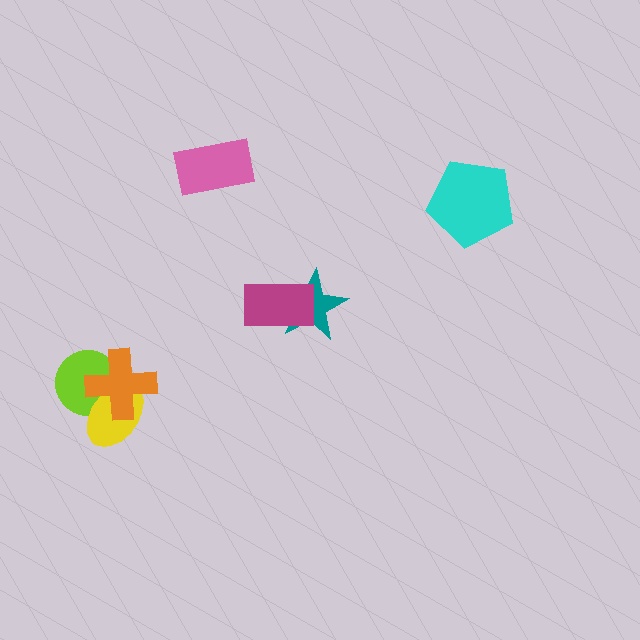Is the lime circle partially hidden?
Yes, it is partially covered by another shape.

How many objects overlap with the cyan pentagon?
0 objects overlap with the cyan pentagon.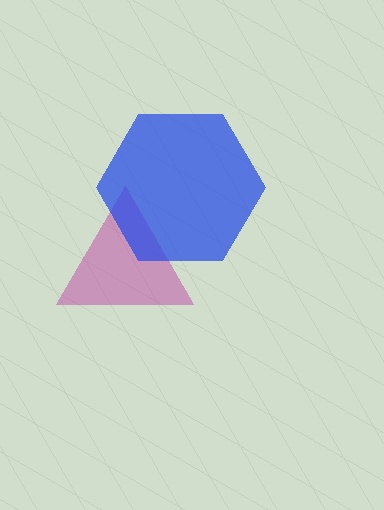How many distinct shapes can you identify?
There are 2 distinct shapes: a magenta triangle, a blue hexagon.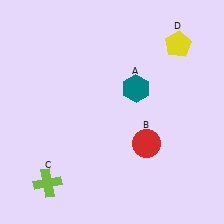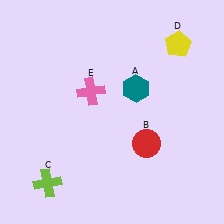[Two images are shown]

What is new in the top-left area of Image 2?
A pink cross (E) was added in the top-left area of Image 2.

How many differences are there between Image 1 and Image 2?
There is 1 difference between the two images.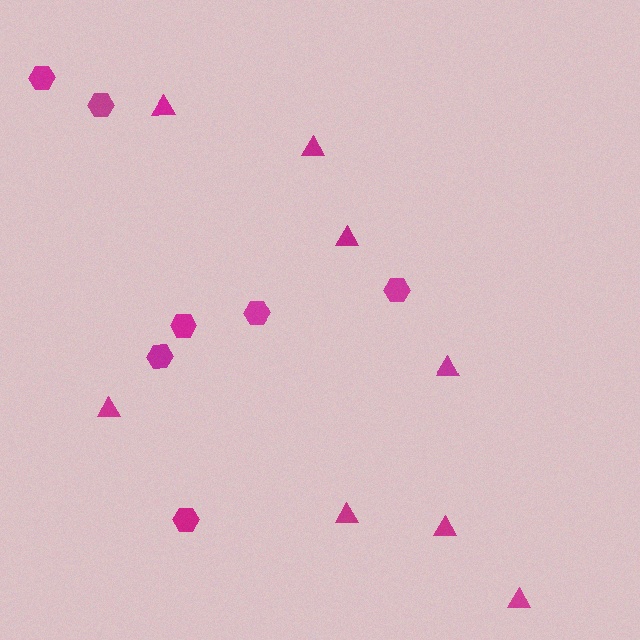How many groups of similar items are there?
There are 2 groups: one group of triangles (8) and one group of hexagons (7).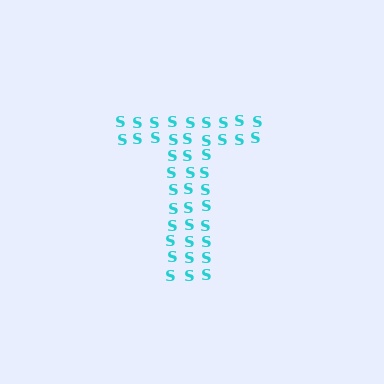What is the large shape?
The large shape is the letter T.